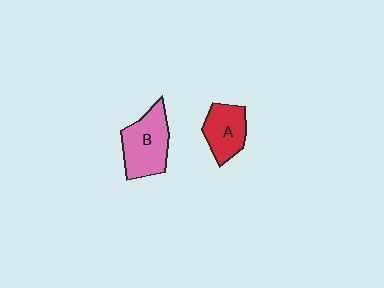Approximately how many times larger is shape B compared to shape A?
Approximately 1.4 times.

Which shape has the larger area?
Shape B (pink).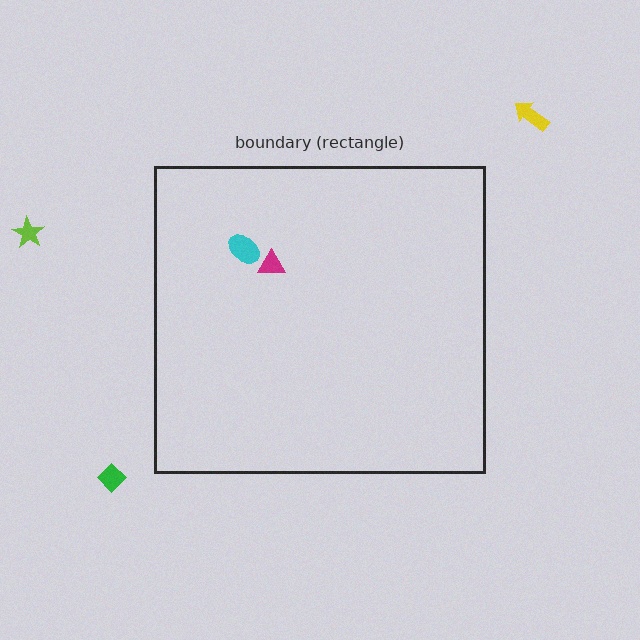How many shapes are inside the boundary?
2 inside, 3 outside.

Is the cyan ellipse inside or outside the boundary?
Inside.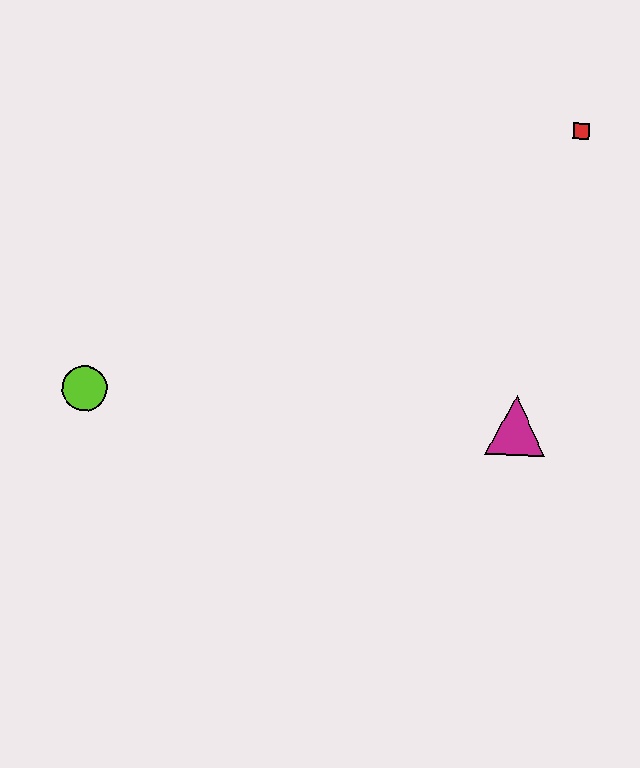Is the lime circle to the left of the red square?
Yes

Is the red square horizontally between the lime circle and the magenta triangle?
No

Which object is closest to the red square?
The magenta triangle is closest to the red square.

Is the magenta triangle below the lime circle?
Yes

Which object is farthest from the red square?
The lime circle is farthest from the red square.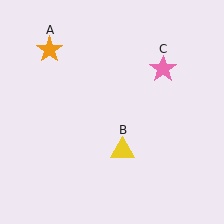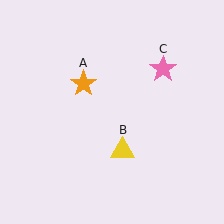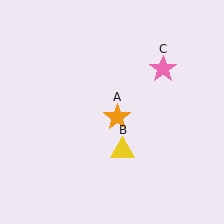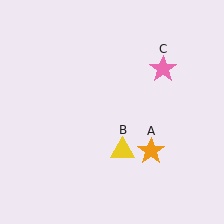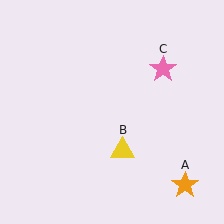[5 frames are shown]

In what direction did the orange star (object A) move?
The orange star (object A) moved down and to the right.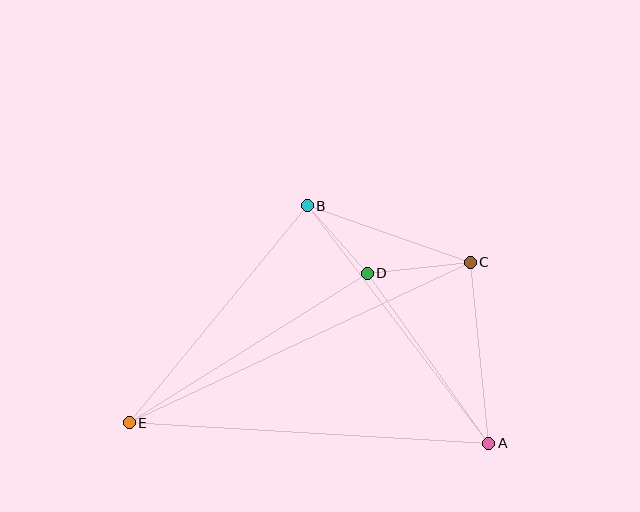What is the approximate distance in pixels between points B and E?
The distance between B and E is approximately 280 pixels.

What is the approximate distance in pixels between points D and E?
The distance between D and E is approximately 281 pixels.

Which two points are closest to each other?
Points B and D are closest to each other.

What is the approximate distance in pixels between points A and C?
The distance between A and C is approximately 182 pixels.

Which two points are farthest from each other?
Points C and E are farthest from each other.